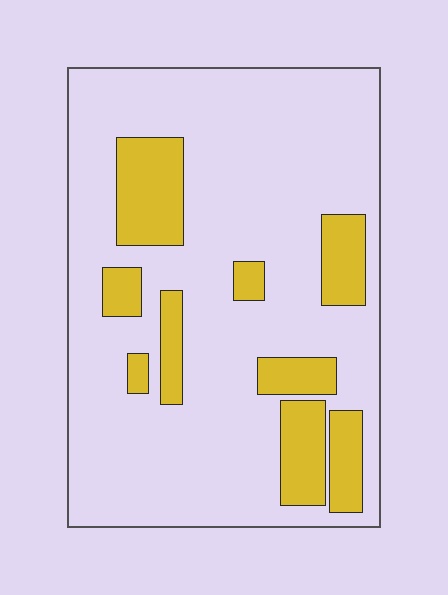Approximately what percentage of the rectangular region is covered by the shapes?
Approximately 20%.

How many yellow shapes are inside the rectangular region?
9.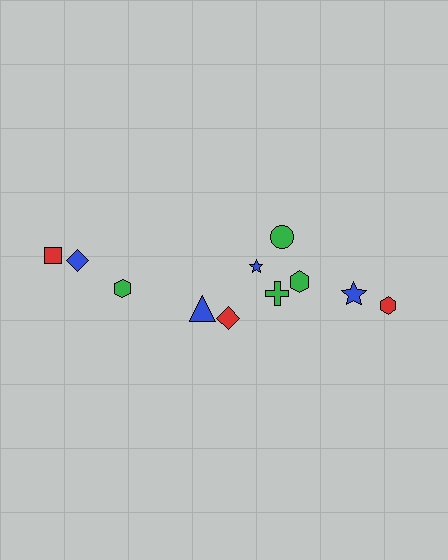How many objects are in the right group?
There are 7 objects.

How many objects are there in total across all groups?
There are 11 objects.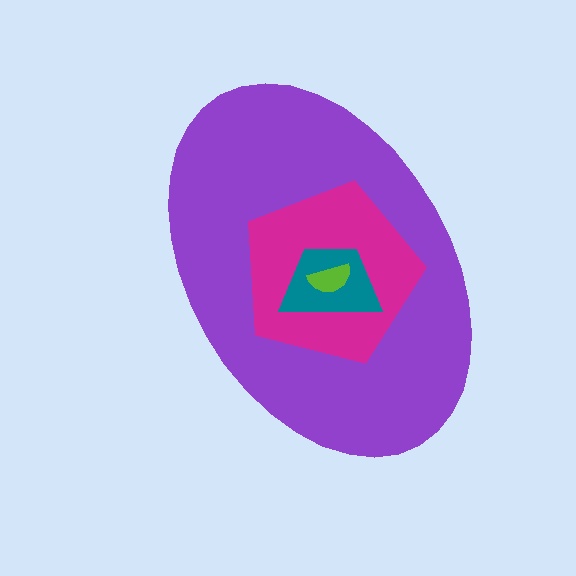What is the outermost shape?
The purple ellipse.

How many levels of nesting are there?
4.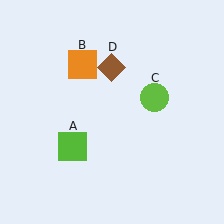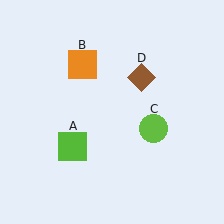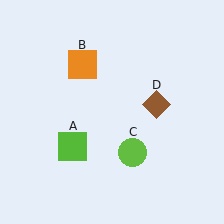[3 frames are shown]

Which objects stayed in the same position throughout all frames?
Lime square (object A) and orange square (object B) remained stationary.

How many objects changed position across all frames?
2 objects changed position: lime circle (object C), brown diamond (object D).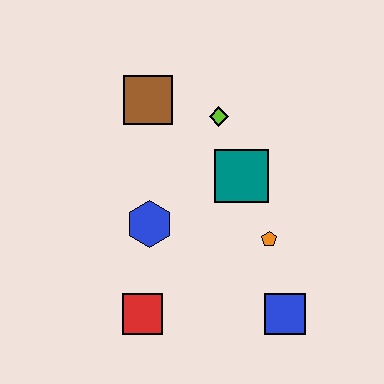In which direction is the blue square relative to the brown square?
The blue square is below the brown square.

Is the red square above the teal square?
No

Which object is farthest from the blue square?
The brown square is farthest from the blue square.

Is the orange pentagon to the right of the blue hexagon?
Yes